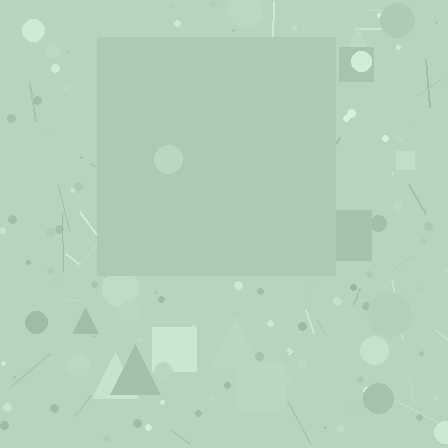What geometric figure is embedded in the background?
A square is embedded in the background.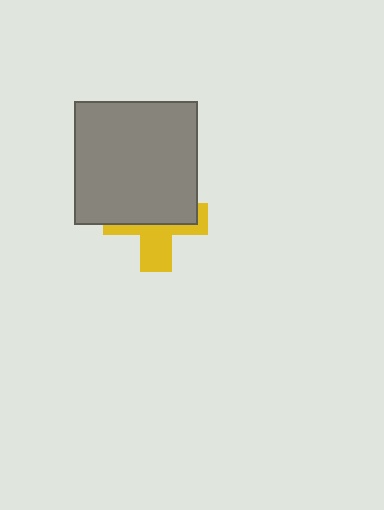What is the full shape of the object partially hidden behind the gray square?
The partially hidden object is a yellow cross.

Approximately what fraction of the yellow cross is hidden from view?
Roughly 57% of the yellow cross is hidden behind the gray square.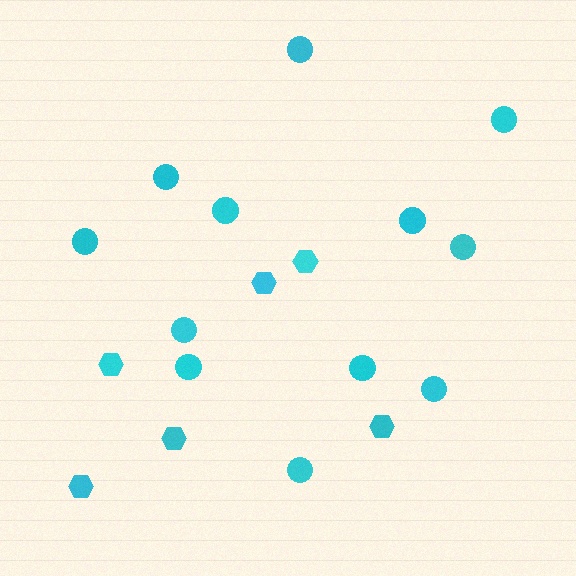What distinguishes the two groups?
There are 2 groups: one group of circles (12) and one group of hexagons (6).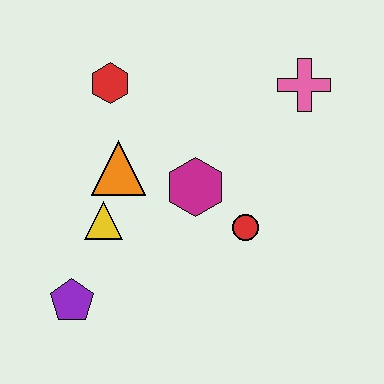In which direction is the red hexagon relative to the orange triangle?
The red hexagon is above the orange triangle.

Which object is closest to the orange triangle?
The yellow triangle is closest to the orange triangle.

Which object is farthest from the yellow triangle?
The pink cross is farthest from the yellow triangle.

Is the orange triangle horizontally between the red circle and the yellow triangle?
Yes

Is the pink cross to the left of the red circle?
No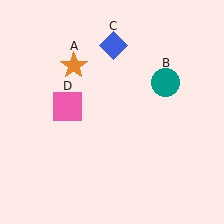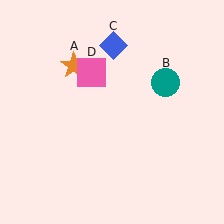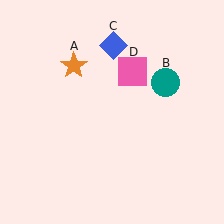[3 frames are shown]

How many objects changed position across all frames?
1 object changed position: pink square (object D).